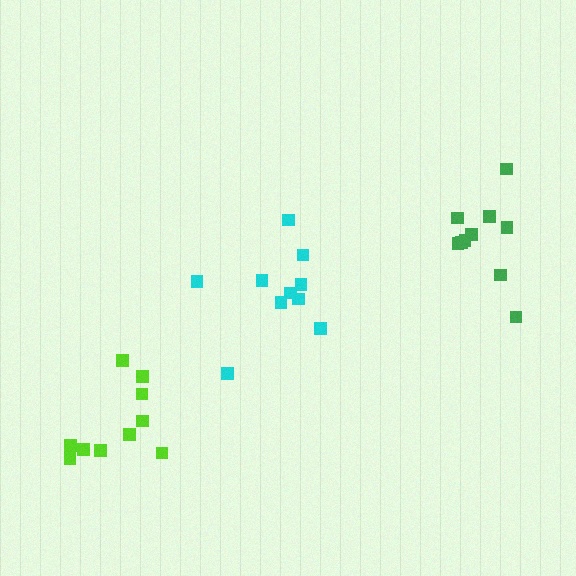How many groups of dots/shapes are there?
There are 3 groups.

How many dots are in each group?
Group 1: 10 dots, Group 2: 10 dots, Group 3: 10 dots (30 total).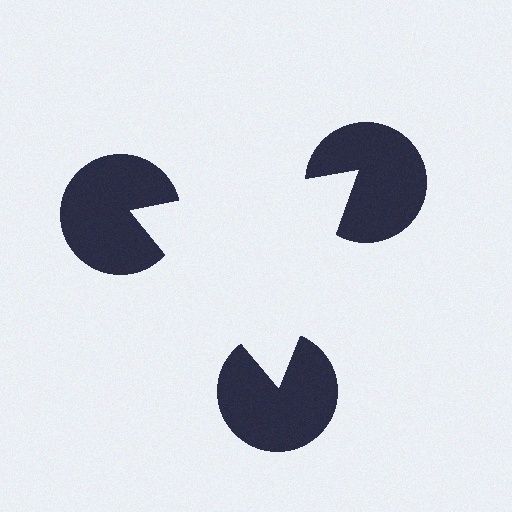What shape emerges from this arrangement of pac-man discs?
An illusory triangle — its edges are inferred from the aligned wedge cuts in the pac-man discs, not physically drawn.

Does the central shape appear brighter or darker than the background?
It typically appears slightly brighter than the background, even though no actual brightness change is drawn.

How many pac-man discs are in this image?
There are 3 — one at each vertex of the illusory triangle.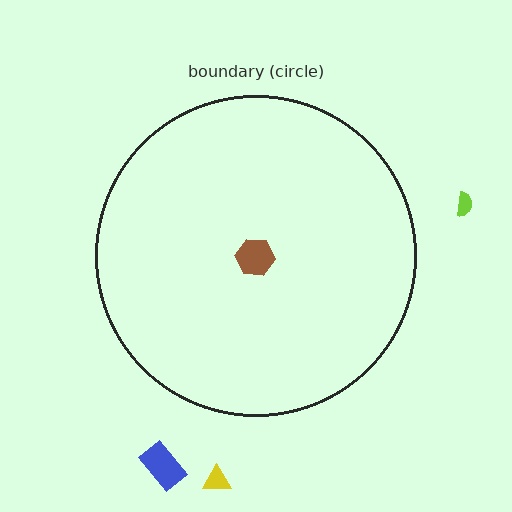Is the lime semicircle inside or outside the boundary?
Outside.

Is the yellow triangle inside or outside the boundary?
Outside.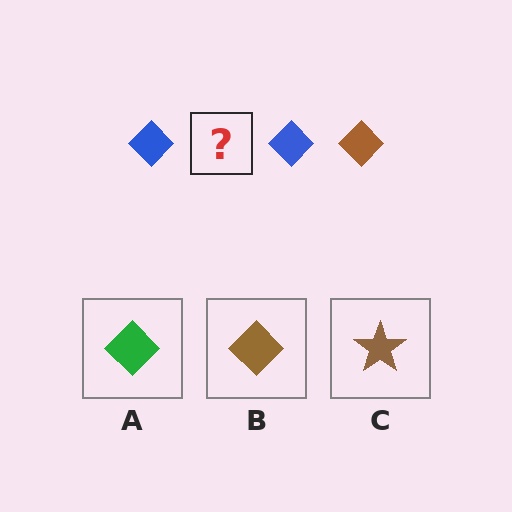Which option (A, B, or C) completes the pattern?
B.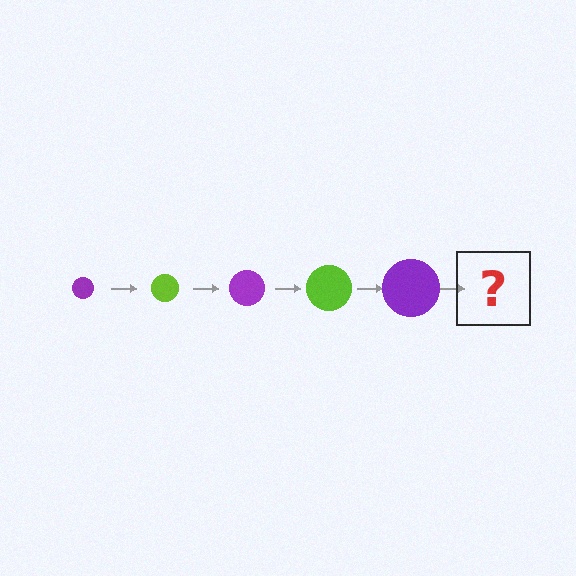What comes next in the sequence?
The next element should be a lime circle, larger than the previous one.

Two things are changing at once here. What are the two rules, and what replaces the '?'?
The two rules are that the circle grows larger each step and the color cycles through purple and lime. The '?' should be a lime circle, larger than the previous one.